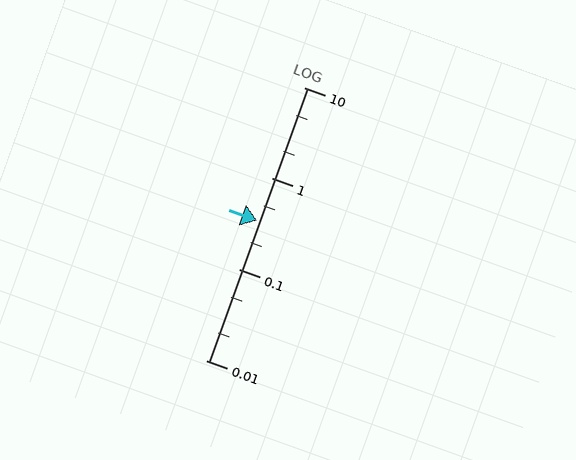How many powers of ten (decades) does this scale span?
The scale spans 3 decades, from 0.01 to 10.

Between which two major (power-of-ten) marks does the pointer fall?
The pointer is between 0.1 and 1.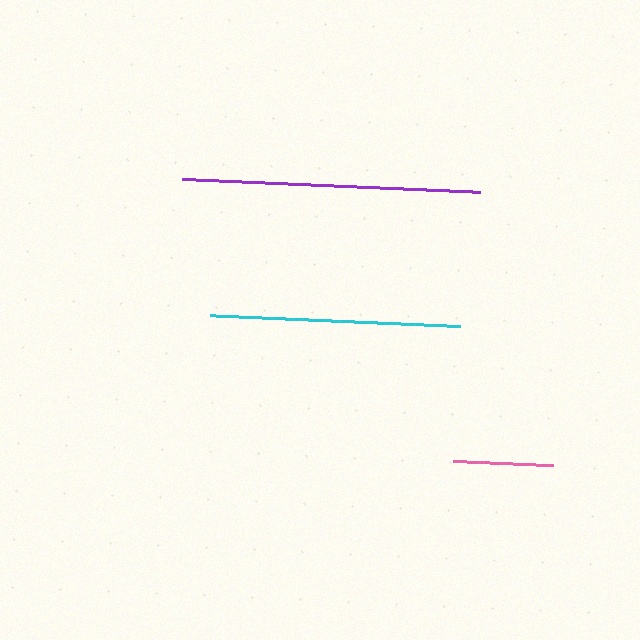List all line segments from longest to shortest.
From longest to shortest: purple, cyan, pink.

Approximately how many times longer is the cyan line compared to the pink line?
The cyan line is approximately 2.5 times the length of the pink line.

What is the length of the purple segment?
The purple segment is approximately 297 pixels long.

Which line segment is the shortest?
The pink line is the shortest at approximately 100 pixels.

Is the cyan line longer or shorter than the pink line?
The cyan line is longer than the pink line.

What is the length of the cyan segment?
The cyan segment is approximately 249 pixels long.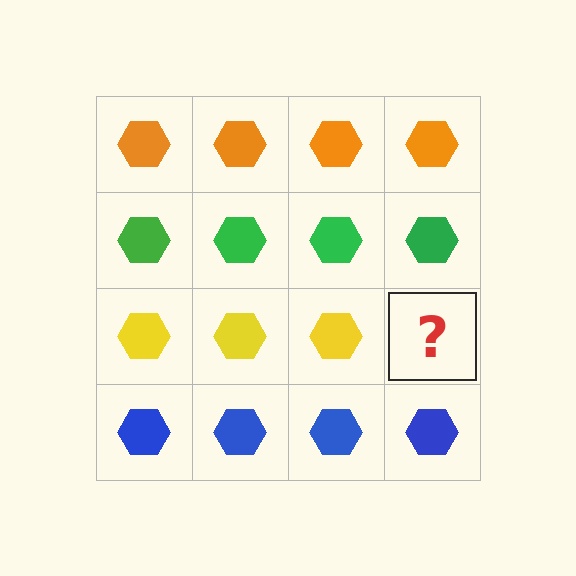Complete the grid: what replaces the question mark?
The question mark should be replaced with a yellow hexagon.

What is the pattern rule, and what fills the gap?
The rule is that each row has a consistent color. The gap should be filled with a yellow hexagon.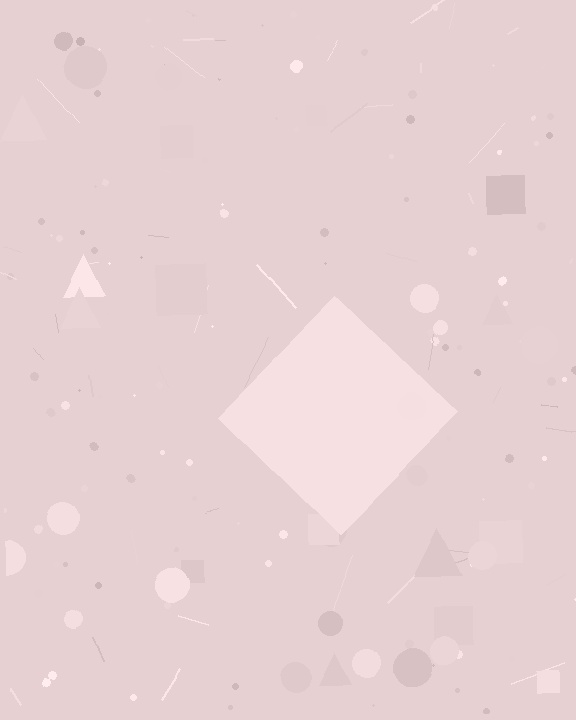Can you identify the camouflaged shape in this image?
The camouflaged shape is a diamond.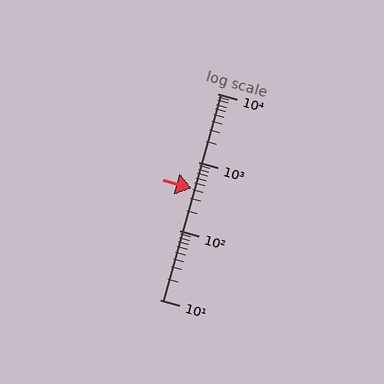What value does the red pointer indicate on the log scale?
The pointer indicates approximately 410.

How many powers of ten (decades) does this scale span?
The scale spans 3 decades, from 10 to 10000.